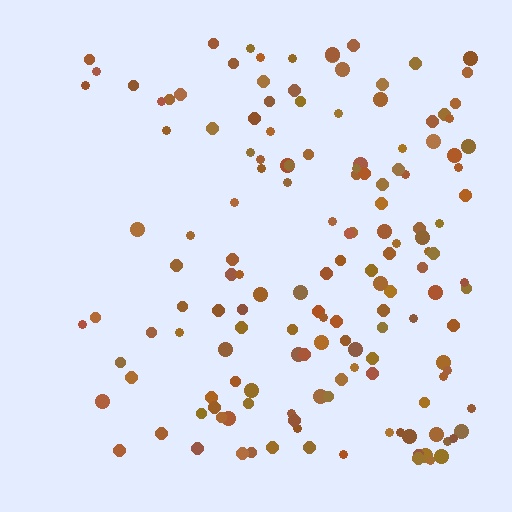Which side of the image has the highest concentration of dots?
The right.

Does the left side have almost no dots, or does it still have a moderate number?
Still a moderate number, just noticeably fewer than the right.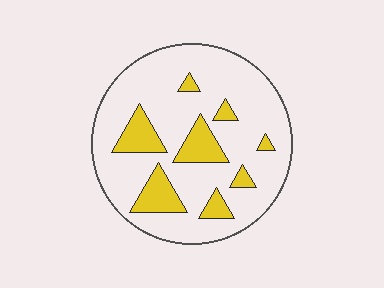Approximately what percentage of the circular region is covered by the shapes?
Approximately 20%.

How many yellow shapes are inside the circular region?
8.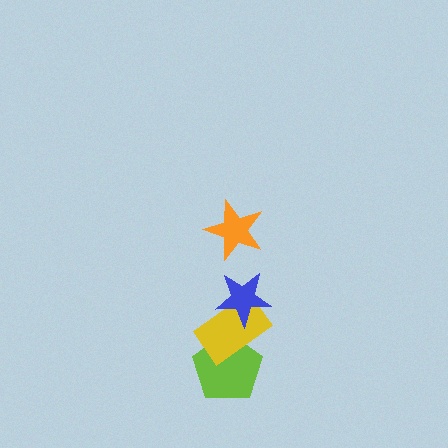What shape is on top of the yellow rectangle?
The blue star is on top of the yellow rectangle.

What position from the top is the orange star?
The orange star is 1st from the top.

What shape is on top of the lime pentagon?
The yellow rectangle is on top of the lime pentagon.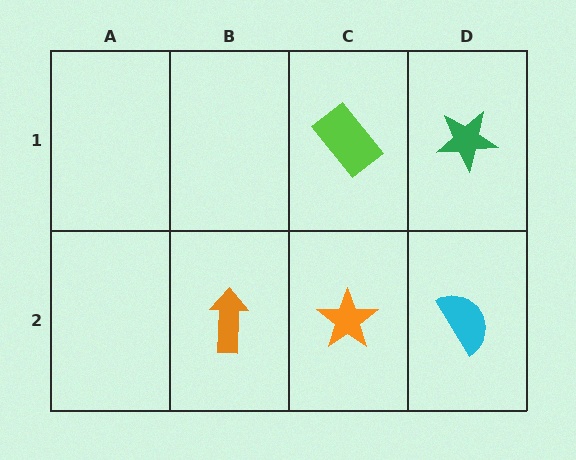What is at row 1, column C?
A lime rectangle.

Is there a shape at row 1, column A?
No, that cell is empty.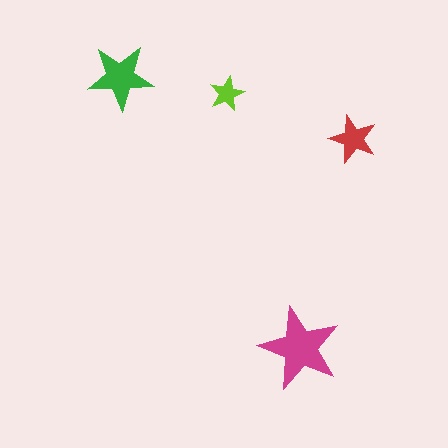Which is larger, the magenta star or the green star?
The magenta one.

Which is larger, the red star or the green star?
The green one.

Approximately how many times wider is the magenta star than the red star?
About 1.5 times wider.